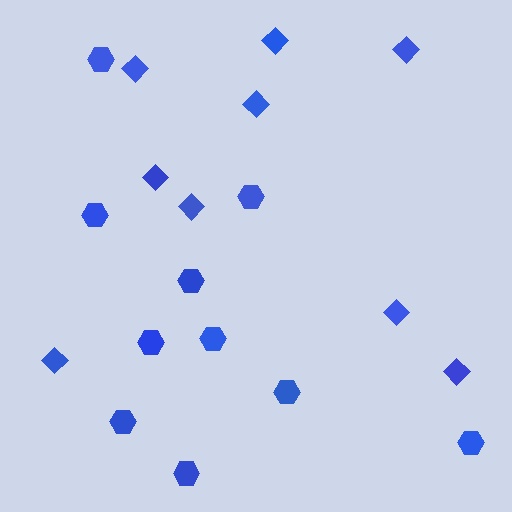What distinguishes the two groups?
There are 2 groups: one group of hexagons (10) and one group of diamonds (9).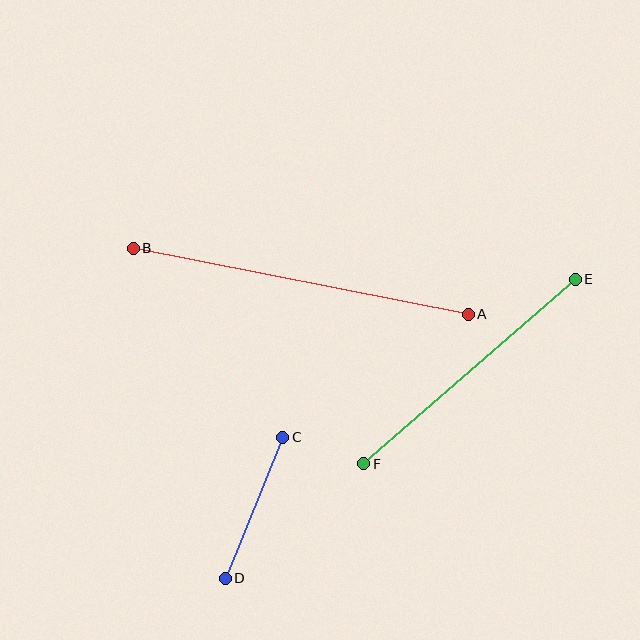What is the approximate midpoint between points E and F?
The midpoint is at approximately (469, 372) pixels.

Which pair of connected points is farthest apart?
Points A and B are farthest apart.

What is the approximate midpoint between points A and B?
The midpoint is at approximately (301, 281) pixels.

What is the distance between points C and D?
The distance is approximately 152 pixels.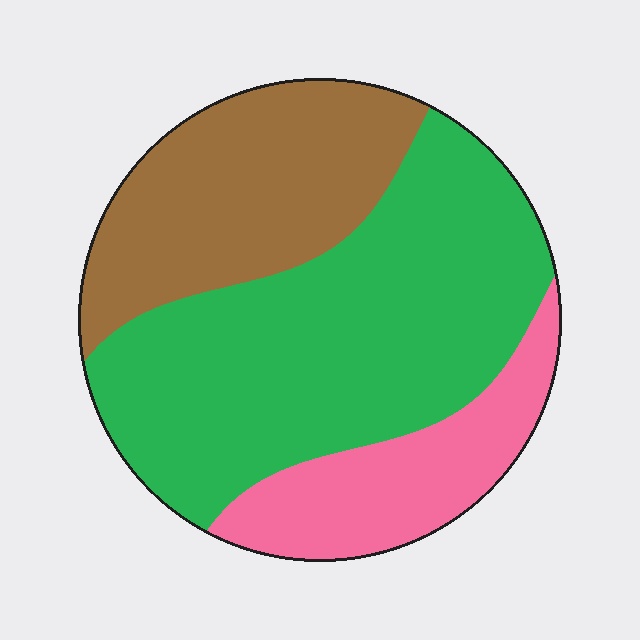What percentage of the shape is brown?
Brown covers about 30% of the shape.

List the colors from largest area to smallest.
From largest to smallest: green, brown, pink.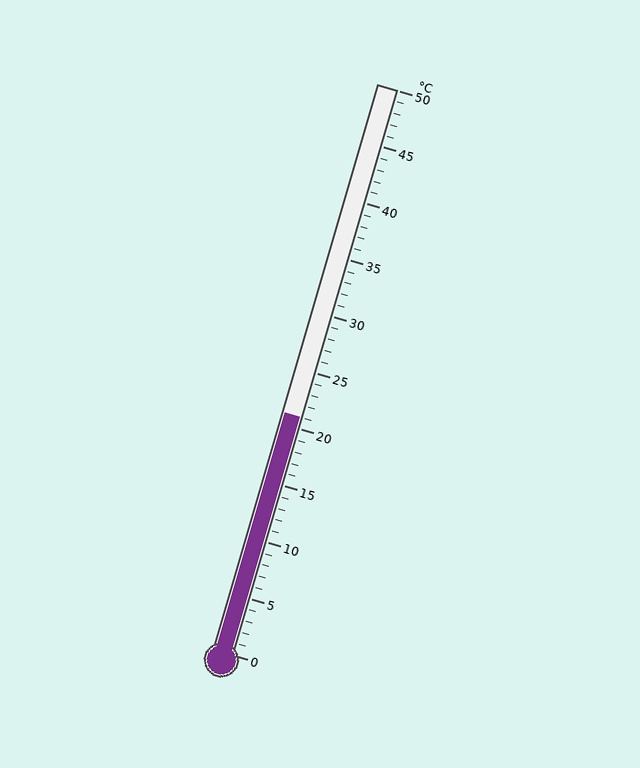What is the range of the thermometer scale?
The thermometer scale ranges from 0°C to 50°C.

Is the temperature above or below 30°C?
The temperature is below 30°C.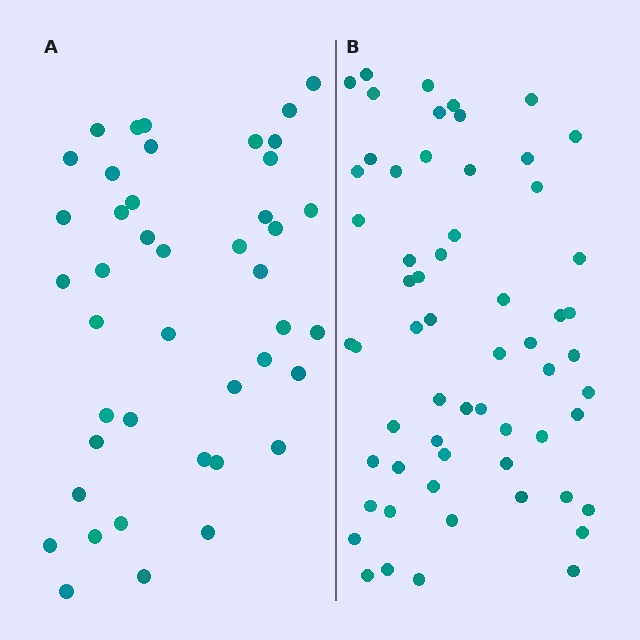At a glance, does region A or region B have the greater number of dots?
Region B (the right region) has more dots.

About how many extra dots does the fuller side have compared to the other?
Region B has approximately 15 more dots than region A.